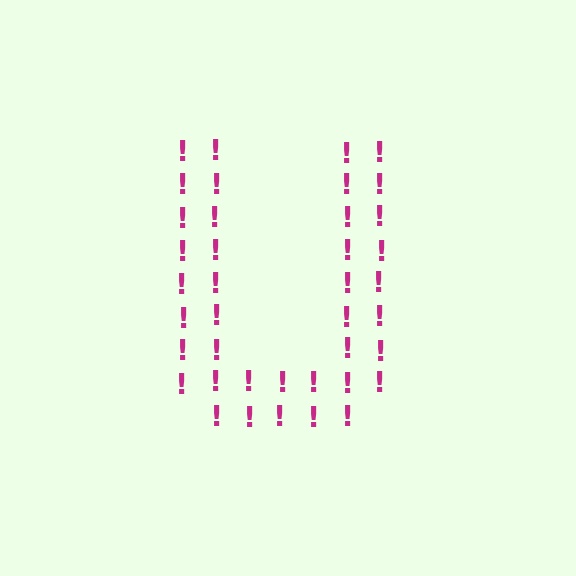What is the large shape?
The large shape is the letter U.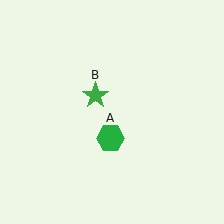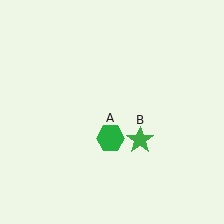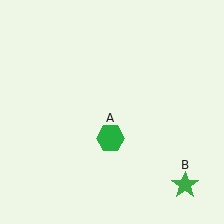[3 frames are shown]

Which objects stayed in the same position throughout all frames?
Green hexagon (object A) remained stationary.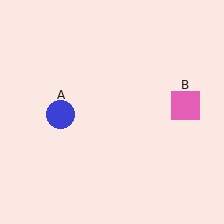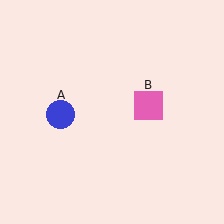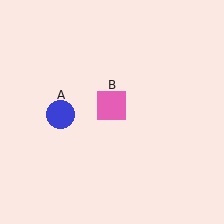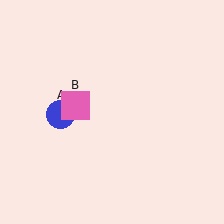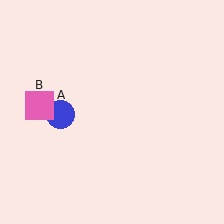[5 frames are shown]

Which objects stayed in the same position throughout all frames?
Blue circle (object A) remained stationary.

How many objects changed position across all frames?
1 object changed position: pink square (object B).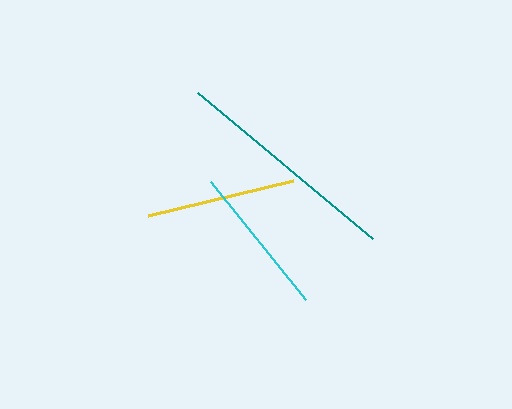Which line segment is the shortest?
The yellow line is the shortest at approximately 149 pixels.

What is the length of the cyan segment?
The cyan segment is approximately 152 pixels long.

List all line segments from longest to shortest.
From longest to shortest: teal, cyan, yellow.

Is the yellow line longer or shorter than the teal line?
The teal line is longer than the yellow line.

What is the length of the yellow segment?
The yellow segment is approximately 149 pixels long.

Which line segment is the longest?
The teal line is the longest at approximately 228 pixels.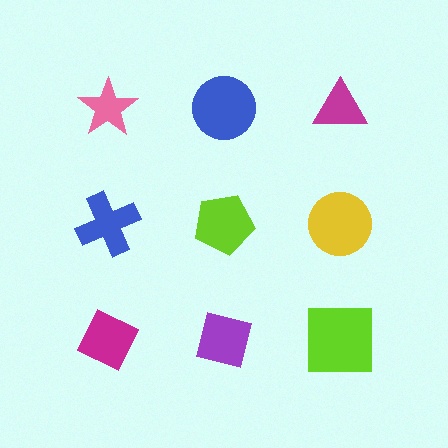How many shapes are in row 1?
3 shapes.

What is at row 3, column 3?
A lime square.